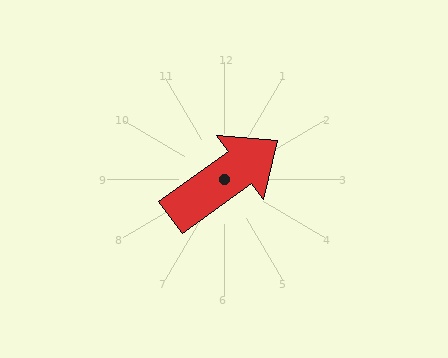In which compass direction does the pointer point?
Northeast.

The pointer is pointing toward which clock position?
Roughly 2 o'clock.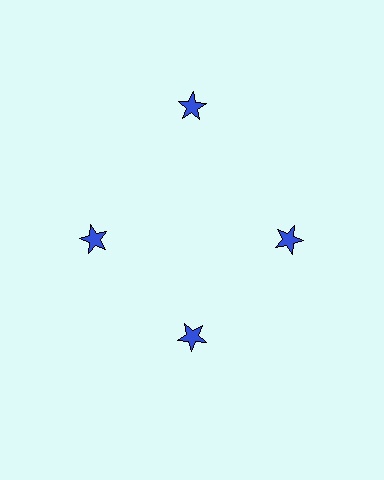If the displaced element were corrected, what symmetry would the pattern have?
It would have 4-fold rotational symmetry — the pattern would map onto itself every 90 degrees.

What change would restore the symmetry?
The symmetry would be restored by moving it inward, back onto the ring so that all 4 stars sit at equal angles and equal distance from the center.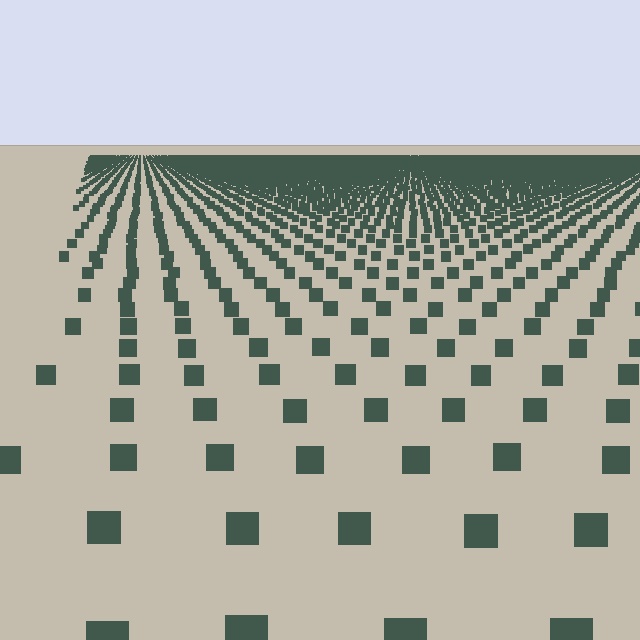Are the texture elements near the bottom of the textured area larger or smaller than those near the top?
Larger. Near the bottom, elements are closer to the viewer and appear at a bigger on-screen size.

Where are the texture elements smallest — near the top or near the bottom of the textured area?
Near the top.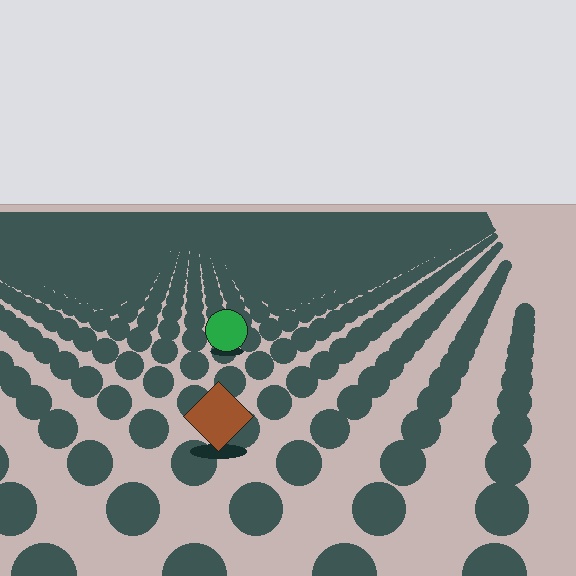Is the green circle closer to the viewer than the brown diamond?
No. The brown diamond is closer — you can tell from the texture gradient: the ground texture is coarser near it.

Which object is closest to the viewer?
The brown diamond is closest. The texture marks near it are larger and more spread out.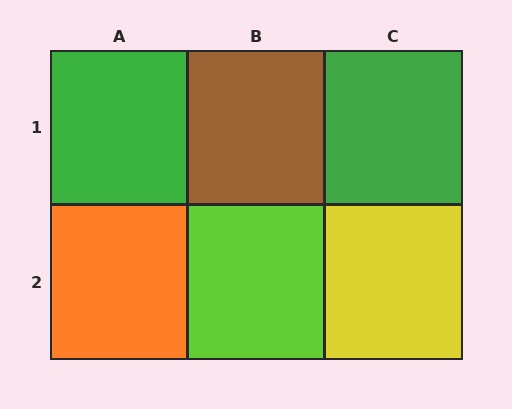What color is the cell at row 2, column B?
Lime.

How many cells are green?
2 cells are green.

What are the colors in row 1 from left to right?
Green, brown, green.